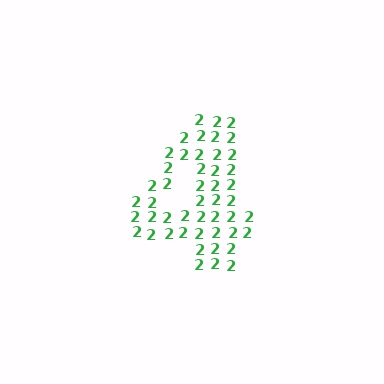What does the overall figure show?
The overall figure shows the digit 4.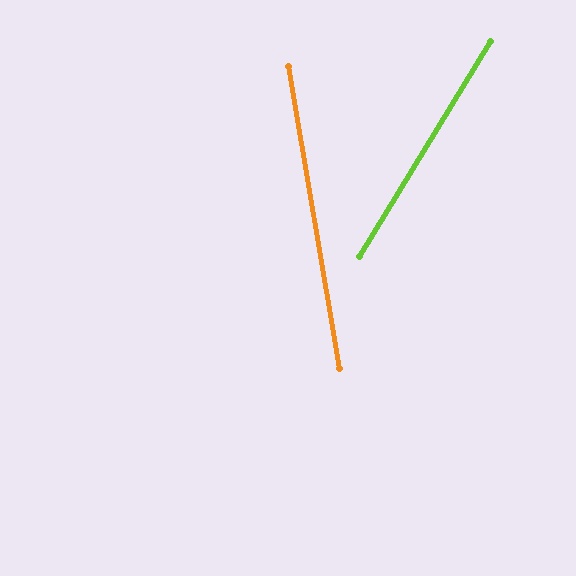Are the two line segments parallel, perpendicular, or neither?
Neither parallel nor perpendicular — they differ by about 41°.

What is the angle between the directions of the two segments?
Approximately 41 degrees.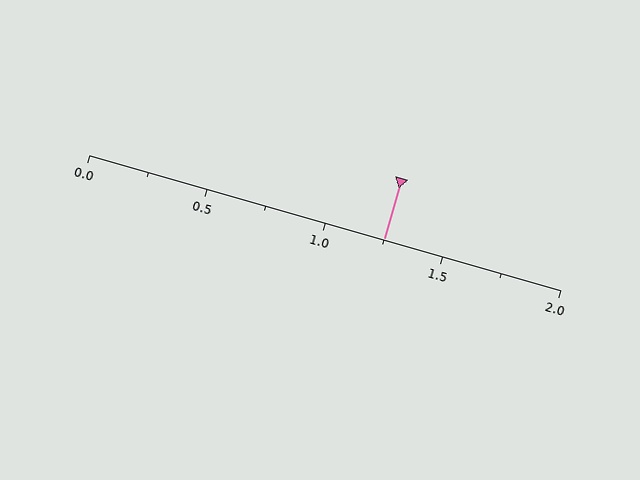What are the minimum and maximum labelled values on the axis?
The axis runs from 0.0 to 2.0.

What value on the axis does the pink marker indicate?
The marker indicates approximately 1.25.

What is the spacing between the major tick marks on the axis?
The major ticks are spaced 0.5 apart.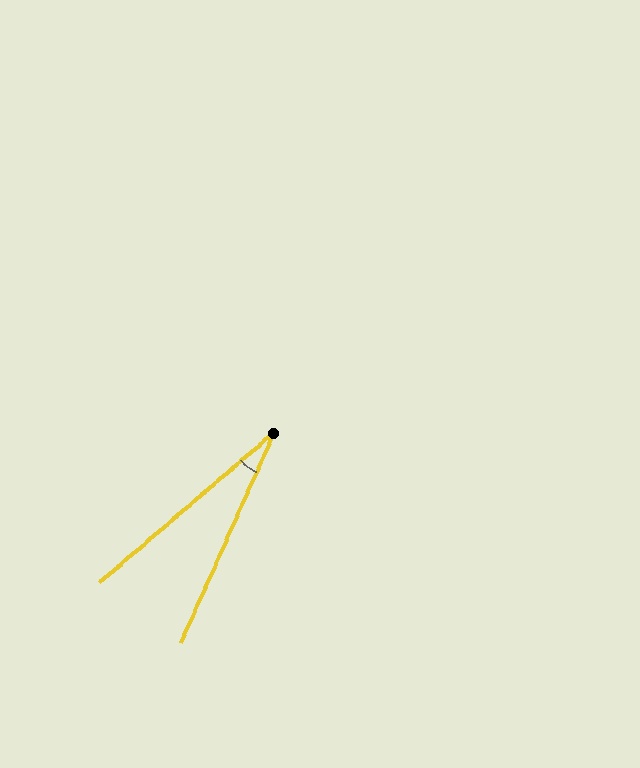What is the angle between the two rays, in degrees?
Approximately 25 degrees.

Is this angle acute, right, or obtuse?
It is acute.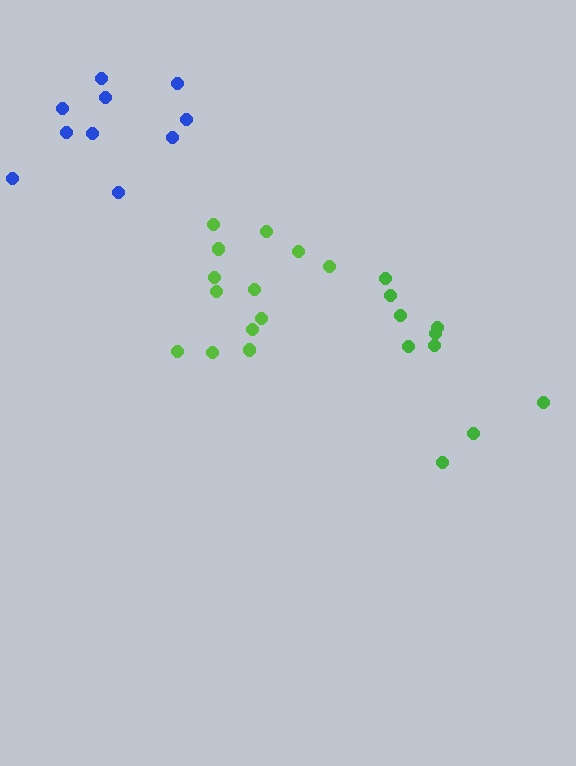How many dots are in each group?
Group 1: 10 dots, Group 2: 10 dots, Group 3: 13 dots (33 total).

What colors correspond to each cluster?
The clusters are colored: blue, green, lime.